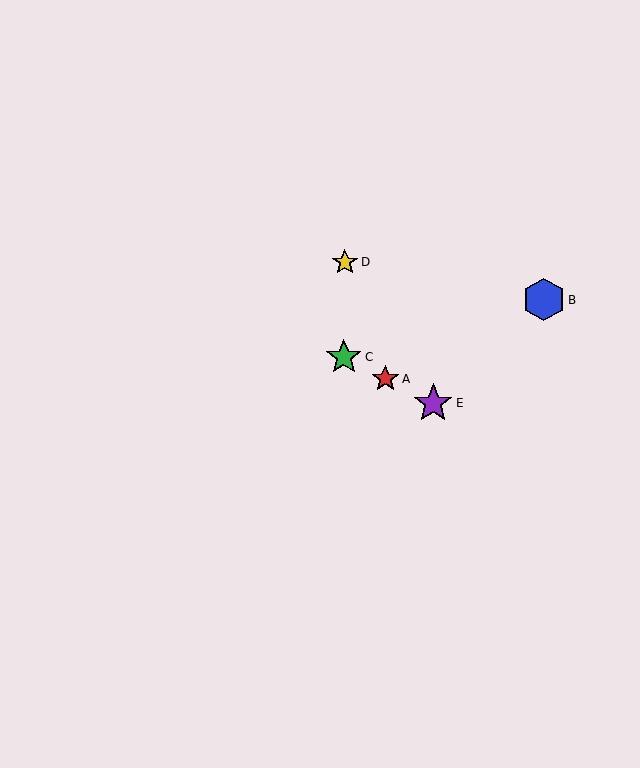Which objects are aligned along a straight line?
Objects A, C, E are aligned along a straight line.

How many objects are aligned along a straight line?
3 objects (A, C, E) are aligned along a straight line.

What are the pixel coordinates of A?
Object A is at (385, 379).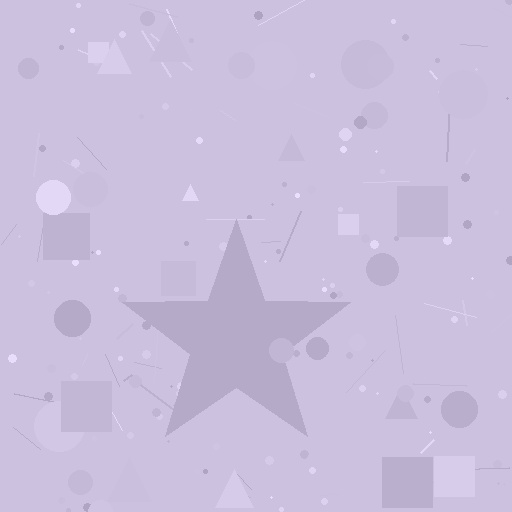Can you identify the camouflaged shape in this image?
The camouflaged shape is a star.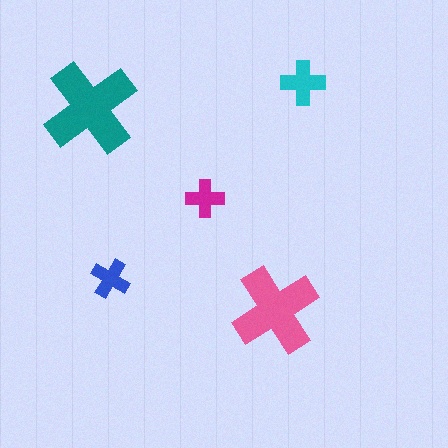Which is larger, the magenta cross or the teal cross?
The teal one.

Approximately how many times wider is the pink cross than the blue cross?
About 2 times wider.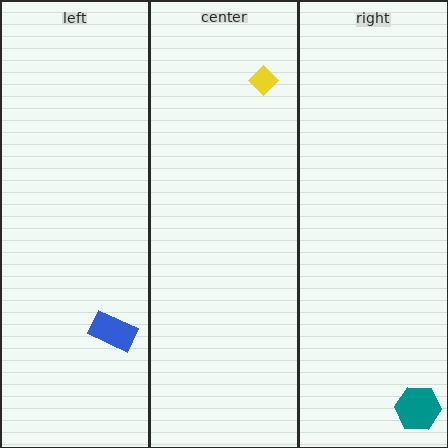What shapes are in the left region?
The blue rectangle.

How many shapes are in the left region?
1.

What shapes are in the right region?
The teal hexagon.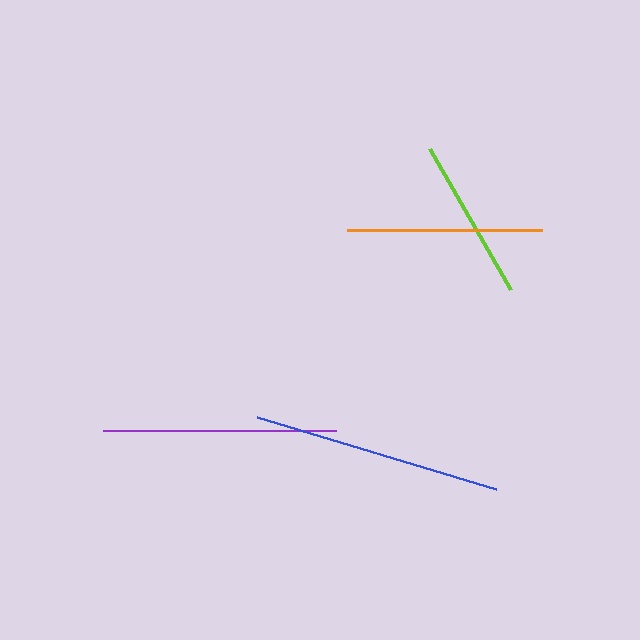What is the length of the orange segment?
The orange segment is approximately 195 pixels long.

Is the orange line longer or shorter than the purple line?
The purple line is longer than the orange line.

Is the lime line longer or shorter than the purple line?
The purple line is longer than the lime line.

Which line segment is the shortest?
The lime line is the shortest at approximately 163 pixels.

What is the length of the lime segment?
The lime segment is approximately 163 pixels long.